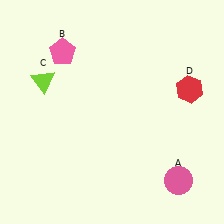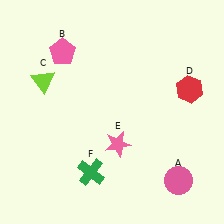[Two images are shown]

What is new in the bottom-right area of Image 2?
A pink star (E) was added in the bottom-right area of Image 2.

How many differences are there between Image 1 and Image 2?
There are 2 differences between the two images.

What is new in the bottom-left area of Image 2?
A green cross (F) was added in the bottom-left area of Image 2.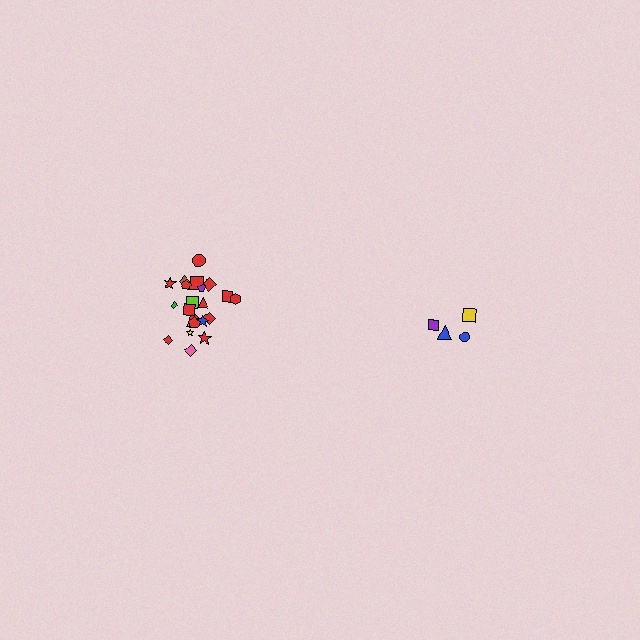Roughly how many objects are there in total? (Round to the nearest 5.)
Roughly 25 objects in total.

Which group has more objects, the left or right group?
The left group.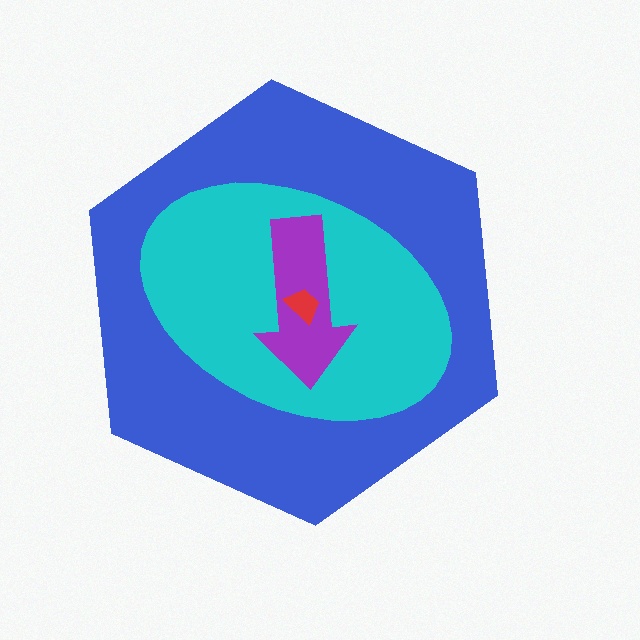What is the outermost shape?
The blue hexagon.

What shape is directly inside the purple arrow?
The red trapezoid.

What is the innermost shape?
The red trapezoid.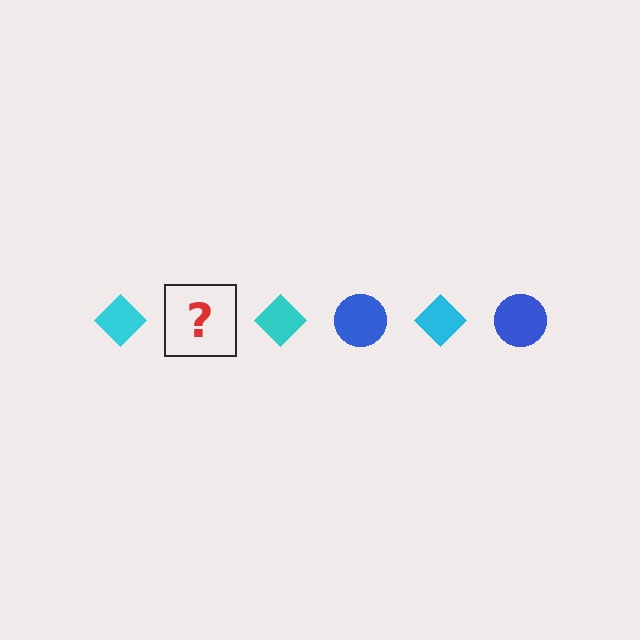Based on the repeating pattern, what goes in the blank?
The blank should be a blue circle.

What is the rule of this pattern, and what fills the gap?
The rule is that the pattern alternates between cyan diamond and blue circle. The gap should be filled with a blue circle.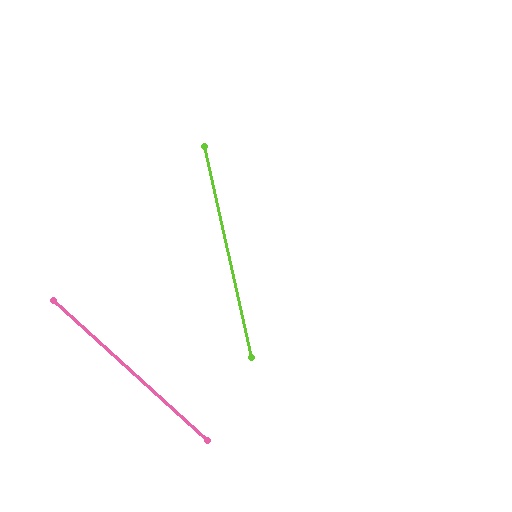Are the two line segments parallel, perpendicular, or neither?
Neither parallel nor perpendicular — they differ by about 35°.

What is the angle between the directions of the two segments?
Approximately 35 degrees.